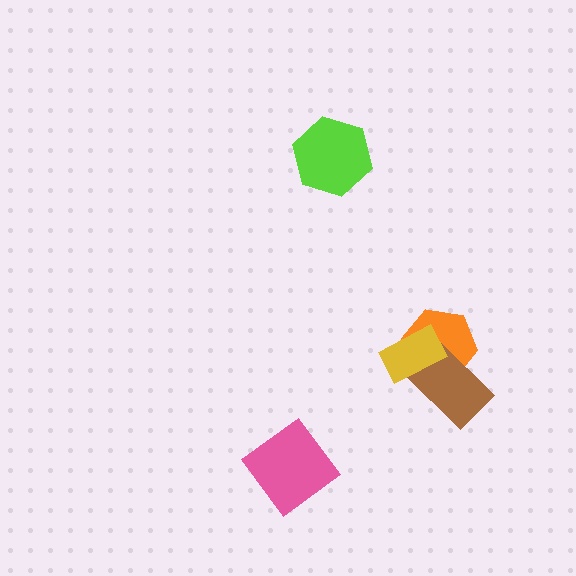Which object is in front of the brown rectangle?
The yellow rectangle is in front of the brown rectangle.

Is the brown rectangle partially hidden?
Yes, it is partially covered by another shape.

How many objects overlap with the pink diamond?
0 objects overlap with the pink diamond.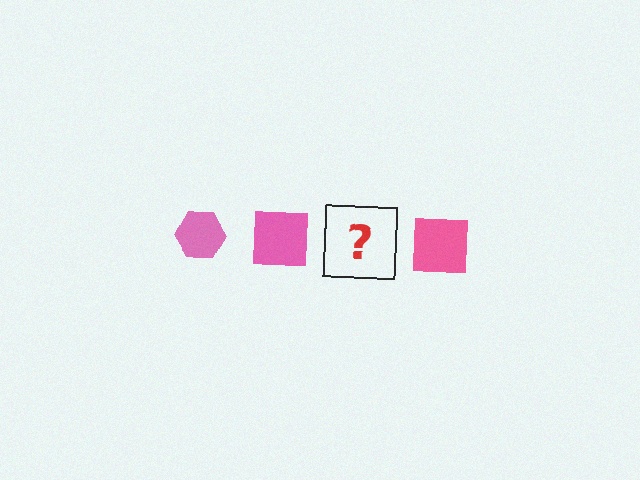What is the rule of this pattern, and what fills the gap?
The rule is that the pattern cycles through hexagon, square shapes in pink. The gap should be filled with a pink hexagon.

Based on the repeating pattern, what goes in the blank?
The blank should be a pink hexagon.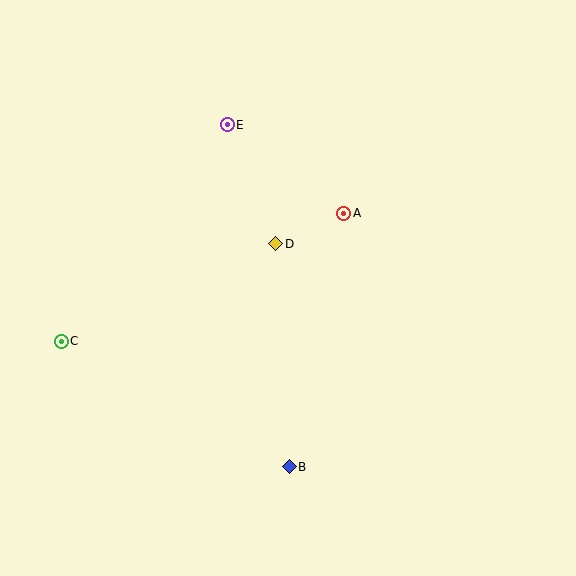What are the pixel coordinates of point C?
Point C is at (61, 341).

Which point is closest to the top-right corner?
Point A is closest to the top-right corner.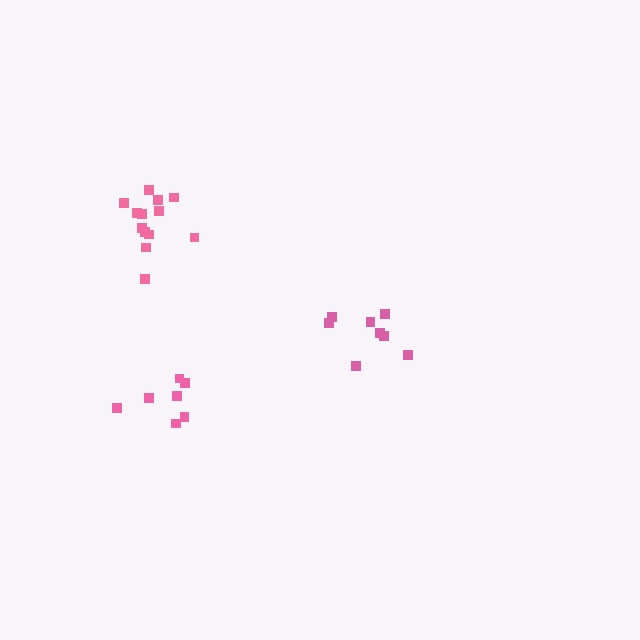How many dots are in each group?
Group 1: 8 dots, Group 2: 7 dots, Group 3: 13 dots (28 total).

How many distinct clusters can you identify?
There are 3 distinct clusters.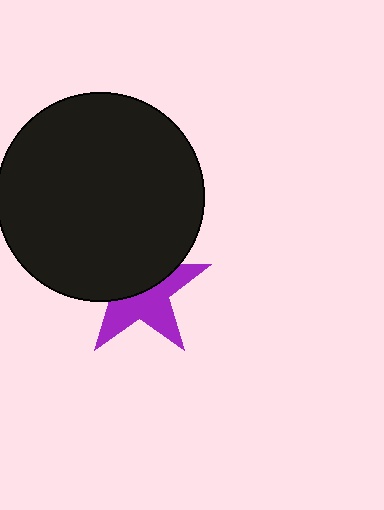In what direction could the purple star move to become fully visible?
The purple star could move down. That would shift it out from behind the black circle entirely.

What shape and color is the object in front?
The object in front is a black circle.